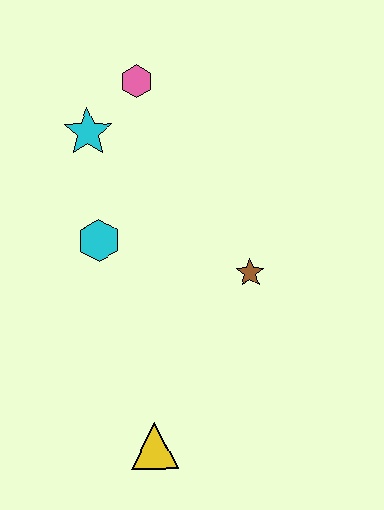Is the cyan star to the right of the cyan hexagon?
No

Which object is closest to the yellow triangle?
The brown star is closest to the yellow triangle.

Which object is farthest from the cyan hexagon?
The yellow triangle is farthest from the cyan hexagon.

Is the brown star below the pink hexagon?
Yes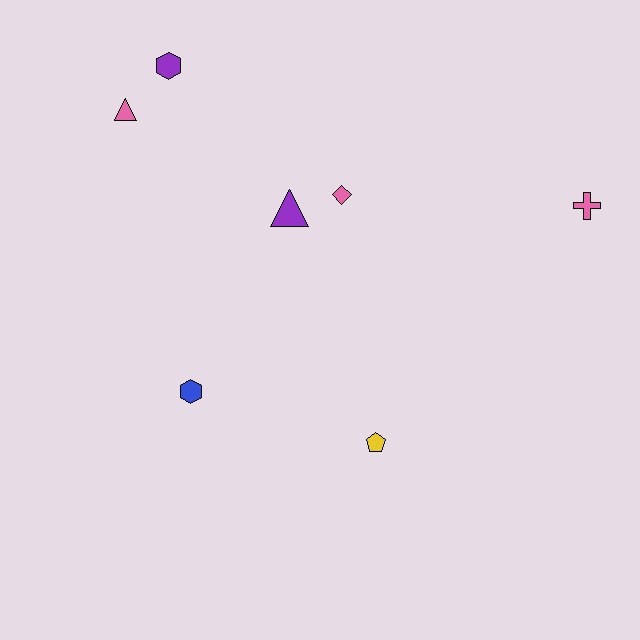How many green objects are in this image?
There are no green objects.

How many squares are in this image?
There are no squares.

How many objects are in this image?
There are 7 objects.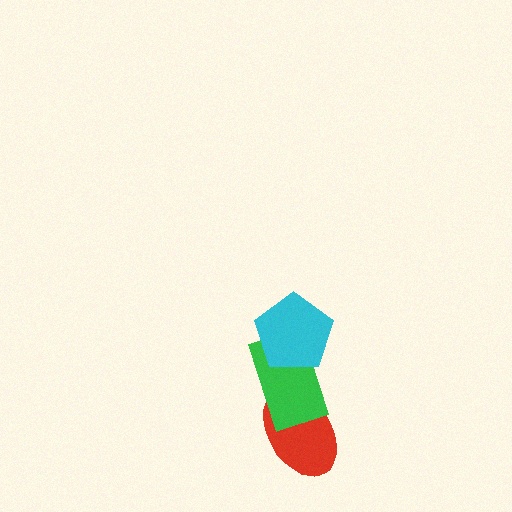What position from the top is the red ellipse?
The red ellipse is 3rd from the top.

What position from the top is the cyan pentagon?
The cyan pentagon is 1st from the top.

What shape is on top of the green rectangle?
The cyan pentagon is on top of the green rectangle.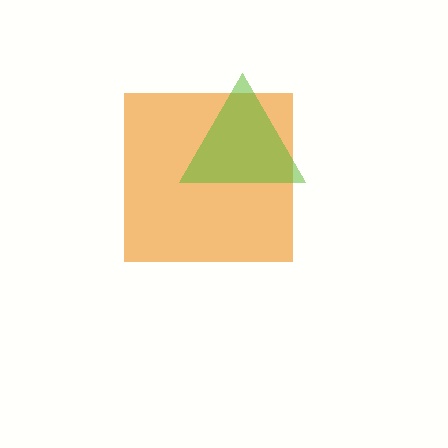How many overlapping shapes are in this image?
There are 2 overlapping shapes in the image.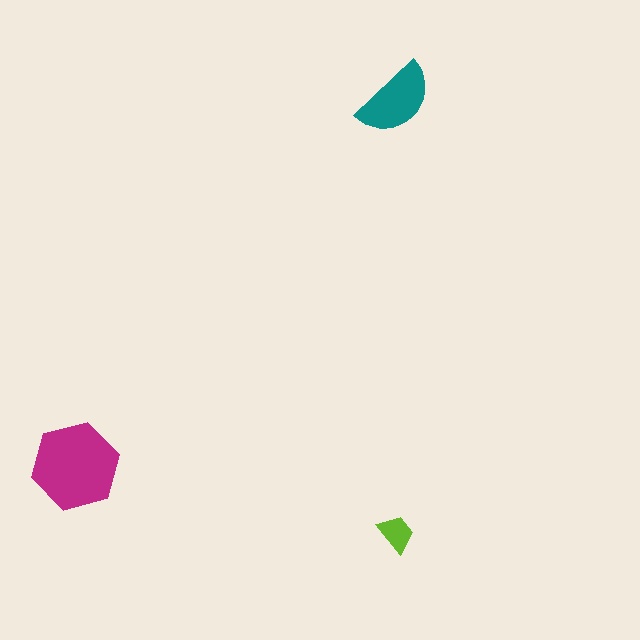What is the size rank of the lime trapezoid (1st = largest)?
3rd.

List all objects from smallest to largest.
The lime trapezoid, the teal semicircle, the magenta hexagon.